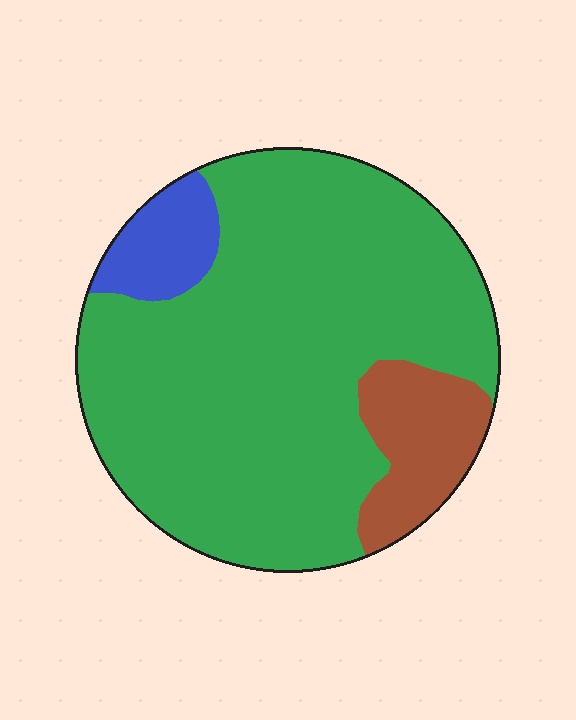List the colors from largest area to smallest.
From largest to smallest: green, brown, blue.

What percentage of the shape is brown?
Brown covers 12% of the shape.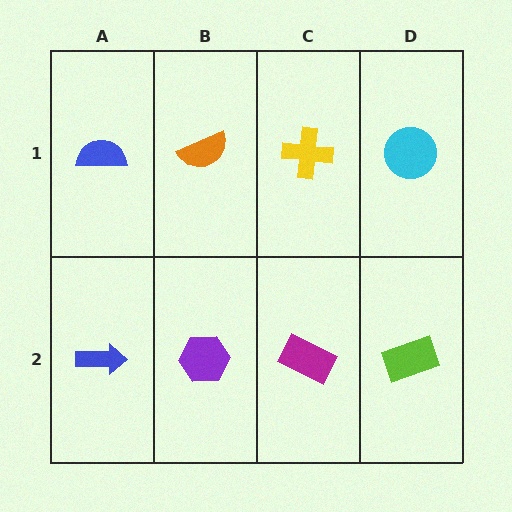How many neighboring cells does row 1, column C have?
3.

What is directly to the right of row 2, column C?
A lime rectangle.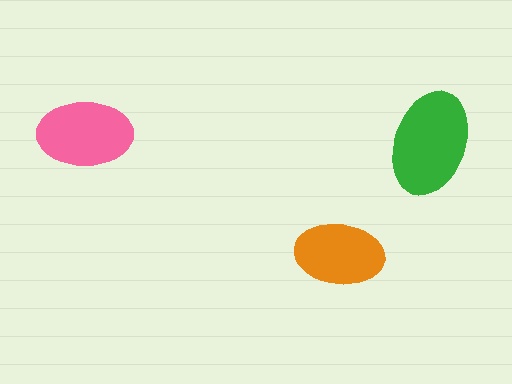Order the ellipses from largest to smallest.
the green one, the pink one, the orange one.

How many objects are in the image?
There are 3 objects in the image.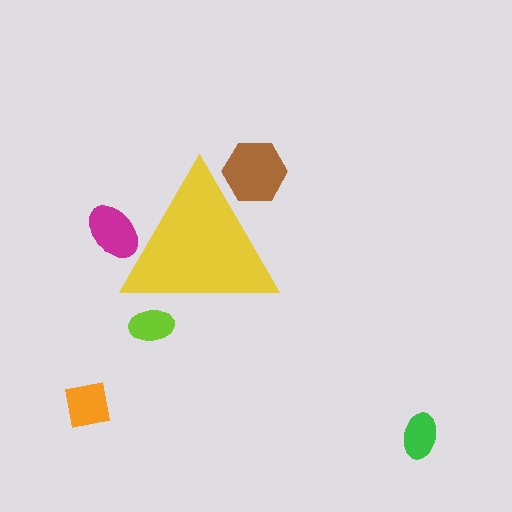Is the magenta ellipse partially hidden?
Yes, the magenta ellipse is partially hidden behind the yellow triangle.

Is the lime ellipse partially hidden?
Yes, the lime ellipse is partially hidden behind the yellow triangle.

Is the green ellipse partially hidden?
No, the green ellipse is fully visible.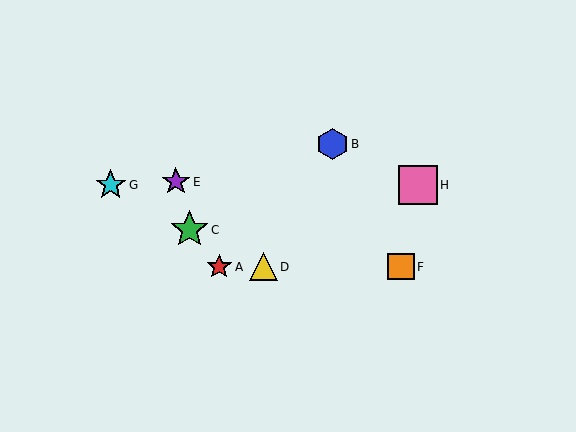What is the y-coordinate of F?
Object F is at y≈267.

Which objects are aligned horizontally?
Objects A, D, F are aligned horizontally.